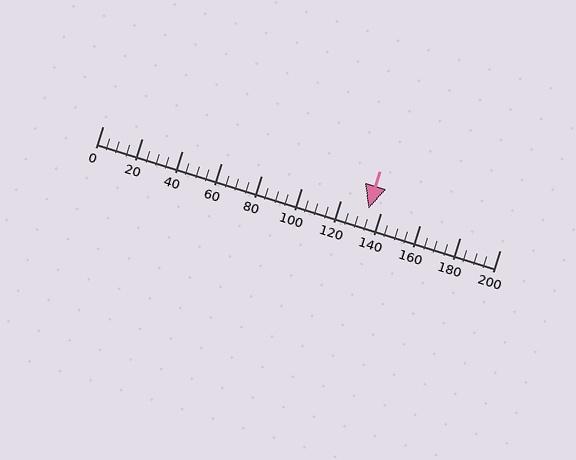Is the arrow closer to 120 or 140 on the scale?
The arrow is closer to 140.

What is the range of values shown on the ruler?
The ruler shows values from 0 to 200.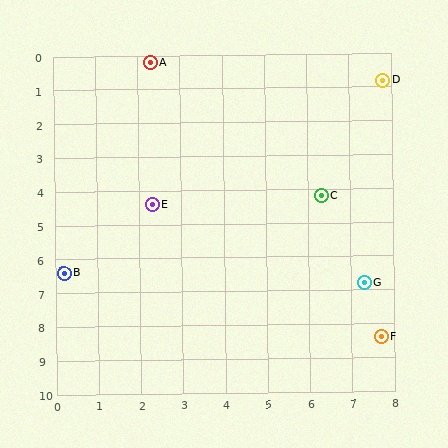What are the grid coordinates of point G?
Point G is at approximately (7.3, 6.8).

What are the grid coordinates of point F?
Point F is at approximately (7.7, 8.4).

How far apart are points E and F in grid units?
Points E and F are about 6.7 grid units apart.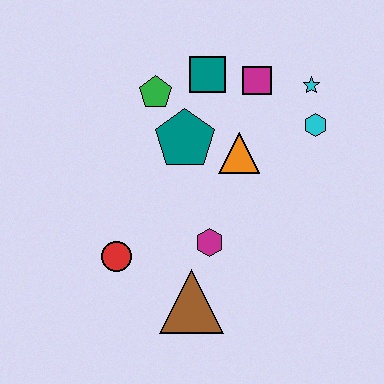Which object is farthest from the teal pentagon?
The brown triangle is farthest from the teal pentagon.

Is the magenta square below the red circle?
No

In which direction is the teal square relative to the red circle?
The teal square is above the red circle.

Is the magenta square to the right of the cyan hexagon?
No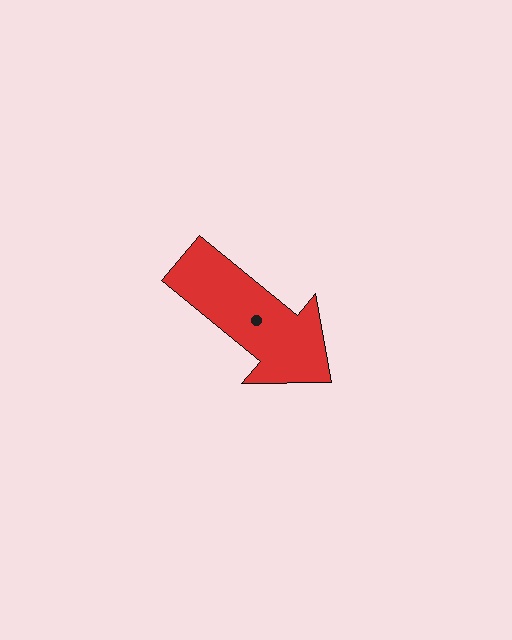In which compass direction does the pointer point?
Southeast.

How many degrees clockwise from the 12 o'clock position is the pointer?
Approximately 129 degrees.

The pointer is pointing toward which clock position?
Roughly 4 o'clock.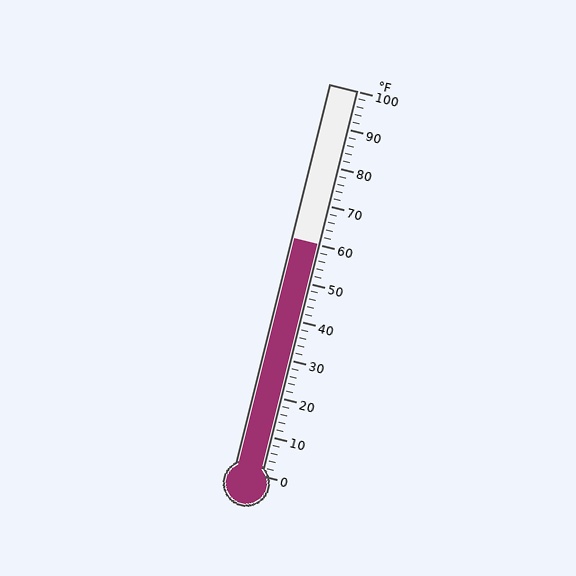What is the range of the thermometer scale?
The thermometer scale ranges from 0°F to 100°F.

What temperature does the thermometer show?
The thermometer shows approximately 60°F.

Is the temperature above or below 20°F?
The temperature is above 20°F.